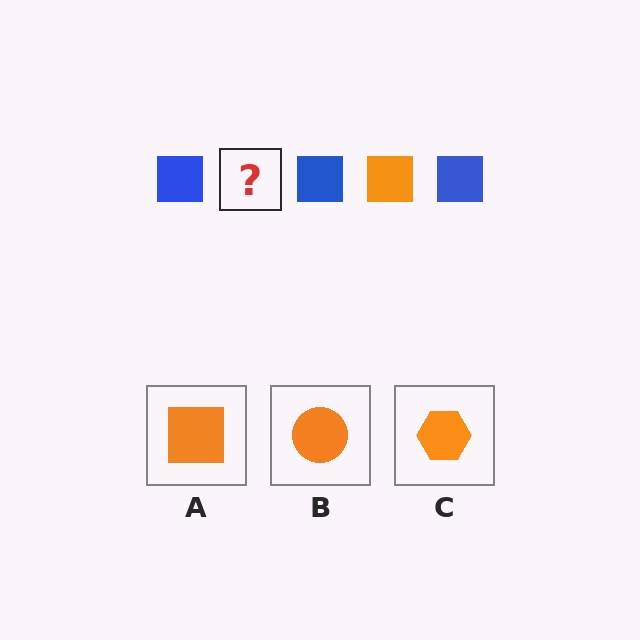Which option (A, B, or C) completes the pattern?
A.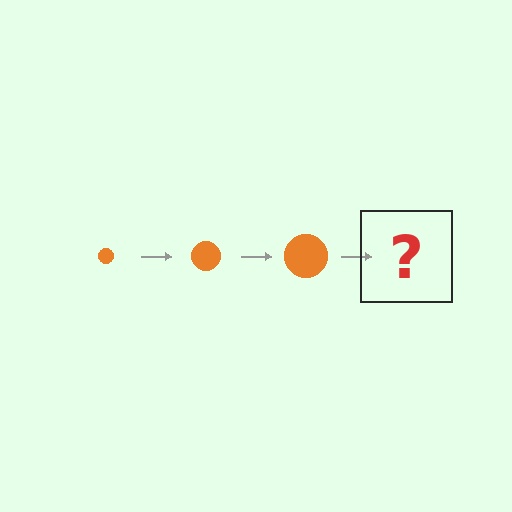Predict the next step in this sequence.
The next step is an orange circle, larger than the previous one.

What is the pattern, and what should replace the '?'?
The pattern is that the circle gets progressively larger each step. The '?' should be an orange circle, larger than the previous one.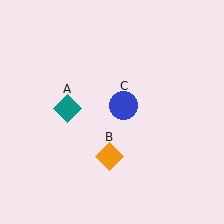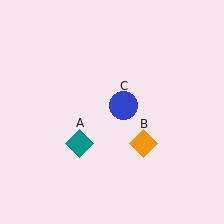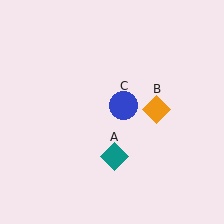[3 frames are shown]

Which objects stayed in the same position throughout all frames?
Blue circle (object C) remained stationary.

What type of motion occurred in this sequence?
The teal diamond (object A), orange diamond (object B) rotated counterclockwise around the center of the scene.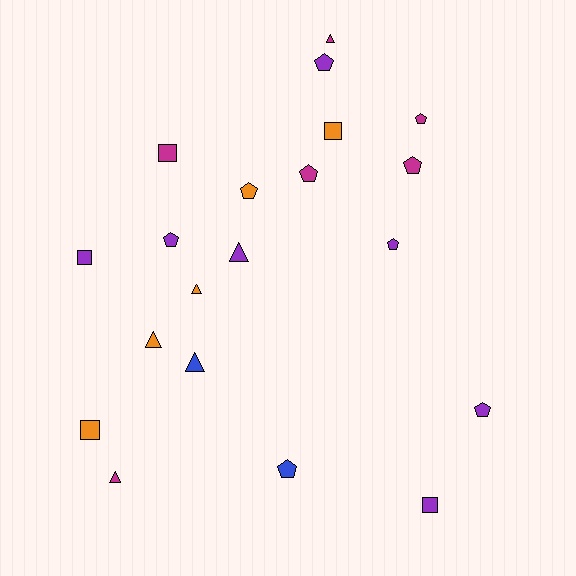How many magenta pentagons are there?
There are 3 magenta pentagons.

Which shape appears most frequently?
Pentagon, with 9 objects.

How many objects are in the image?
There are 20 objects.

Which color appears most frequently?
Purple, with 7 objects.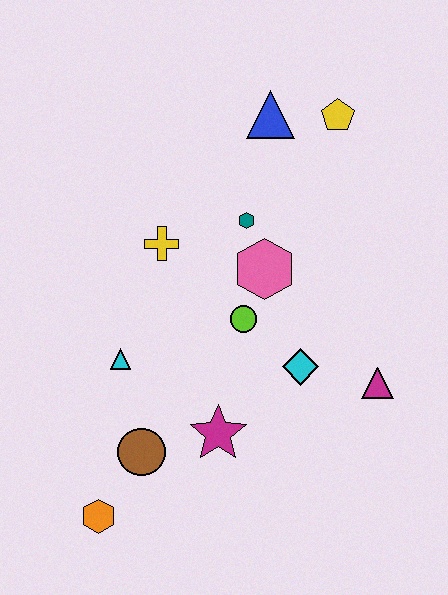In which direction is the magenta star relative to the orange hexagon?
The magenta star is to the right of the orange hexagon.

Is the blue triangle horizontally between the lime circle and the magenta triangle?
Yes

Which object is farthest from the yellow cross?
The orange hexagon is farthest from the yellow cross.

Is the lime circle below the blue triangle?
Yes